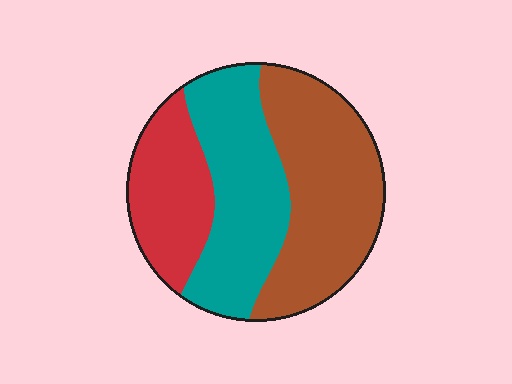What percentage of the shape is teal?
Teal covers roughly 35% of the shape.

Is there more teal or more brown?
Brown.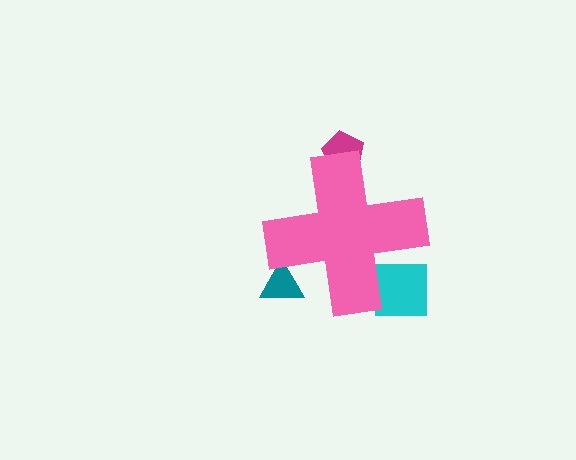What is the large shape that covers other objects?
A pink cross.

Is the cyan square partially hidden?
Yes, the cyan square is partially hidden behind the pink cross.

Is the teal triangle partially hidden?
Yes, the teal triangle is partially hidden behind the pink cross.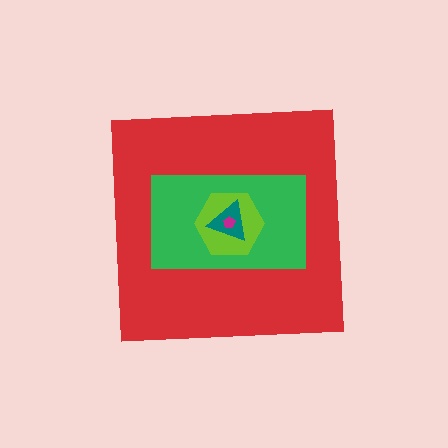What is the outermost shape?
The red square.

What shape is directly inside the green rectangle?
The lime hexagon.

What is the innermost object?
The magenta pentagon.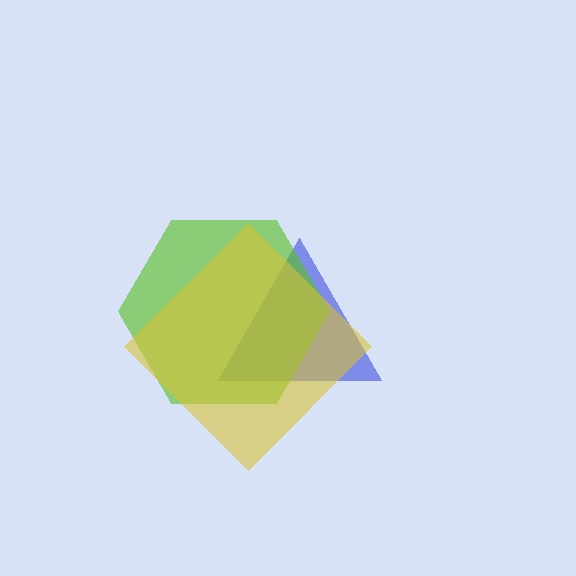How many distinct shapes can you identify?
There are 3 distinct shapes: a blue triangle, a lime hexagon, a yellow diamond.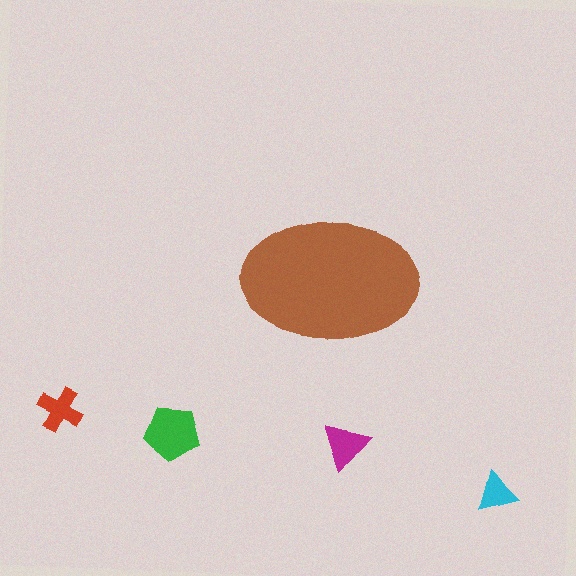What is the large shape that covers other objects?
A brown ellipse.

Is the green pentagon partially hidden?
No, the green pentagon is fully visible.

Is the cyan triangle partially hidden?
No, the cyan triangle is fully visible.